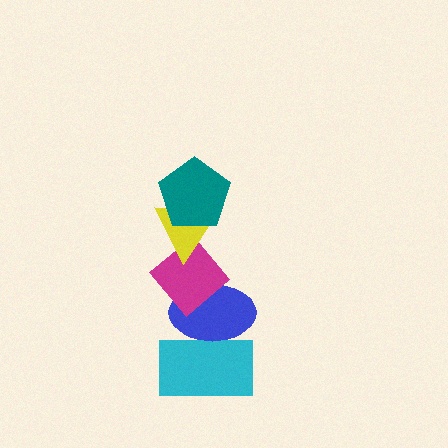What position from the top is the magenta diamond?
The magenta diamond is 3rd from the top.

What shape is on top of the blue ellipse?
The magenta diamond is on top of the blue ellipse.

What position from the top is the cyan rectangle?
The cyan rectangle is 5th from the top.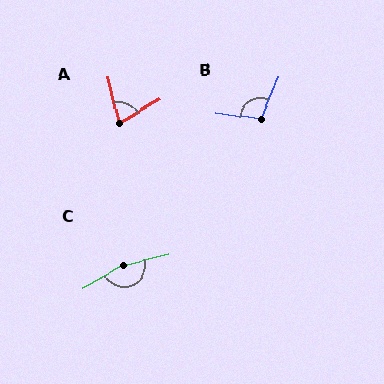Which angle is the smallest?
A, at approximately 74 degrees.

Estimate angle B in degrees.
Approximately 106 degrees.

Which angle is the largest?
C, at approximately 165 degrees.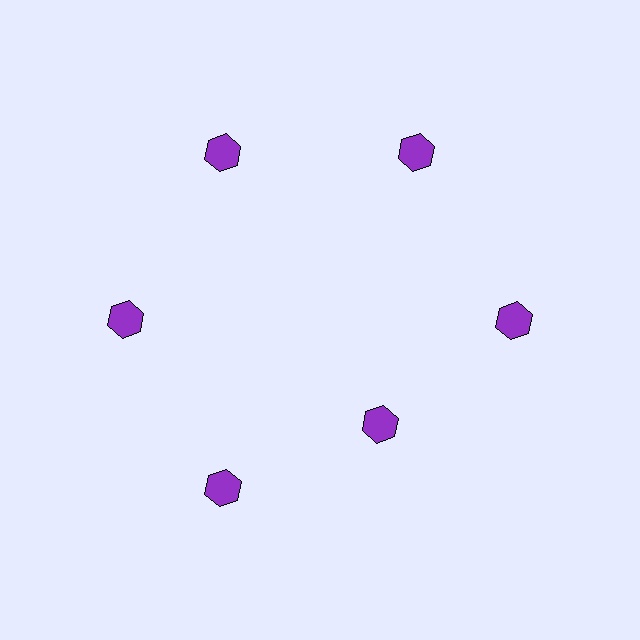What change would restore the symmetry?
The symmetry would be restored by moving it outward, back onto the ring so that all 6 hexagons sit at equal angles and equal distance from the center.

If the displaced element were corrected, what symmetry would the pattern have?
It would have 6-fold rotational symmetry — the pattern would map onto itself every 60 degrees.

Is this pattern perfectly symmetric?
No. The 6 purple hexagons are arranged in a ring, but one element near the 5 o'clock position is pulled inward toward the center, breaking the 6-fold rotational symmetry.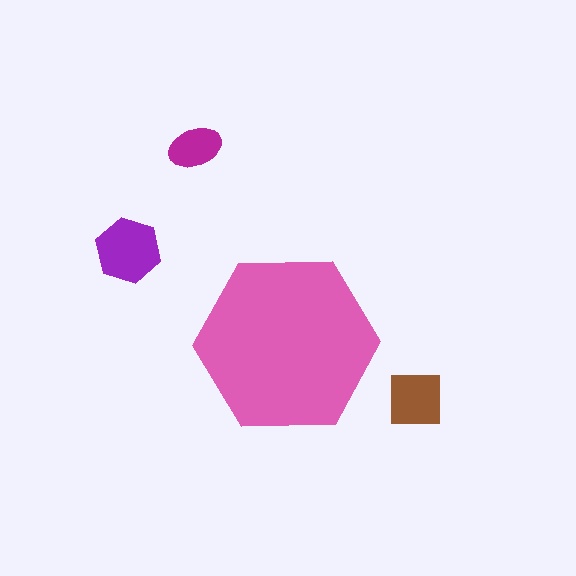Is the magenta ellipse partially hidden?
No, the magenta ellipse is fully visible.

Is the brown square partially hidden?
No, the brown square is fully visible.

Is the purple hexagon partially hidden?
No, the purple hexagon is fully visible.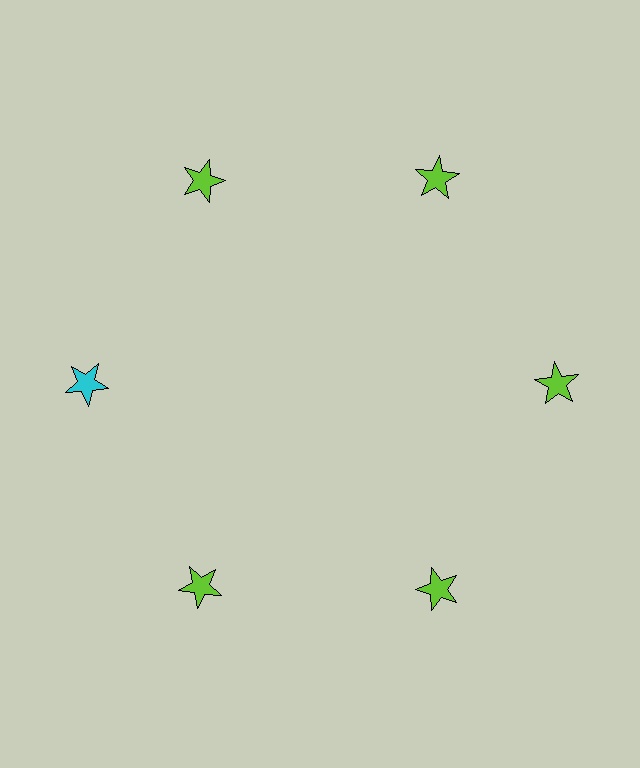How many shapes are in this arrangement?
There are 6 shapes arranged in a ring pattern.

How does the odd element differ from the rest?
It has a different color: cyan instead of lime.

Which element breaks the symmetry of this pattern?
The cyan star at roughly the 9 o'clock position breaks the symmetry. All other shapes are lime stars.